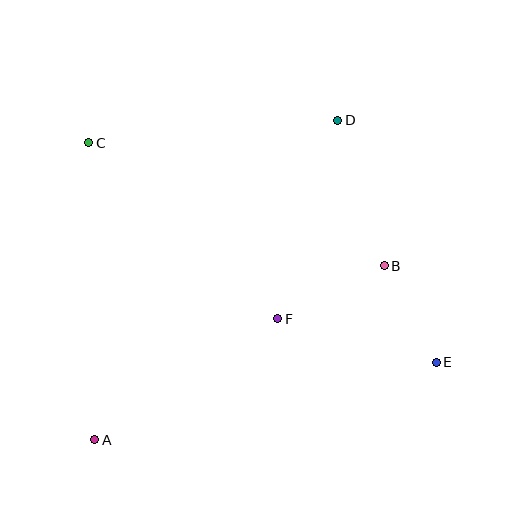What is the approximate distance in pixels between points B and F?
The distance between B and F is approximately 119 pixels.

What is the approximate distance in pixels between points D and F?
The distance between D and F is approximately 207 pixels.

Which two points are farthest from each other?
Points C and E are farthest from each other.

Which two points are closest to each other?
Points B and E are closest to each other.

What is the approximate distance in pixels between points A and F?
The distance between A and F is approximately 219 pixels.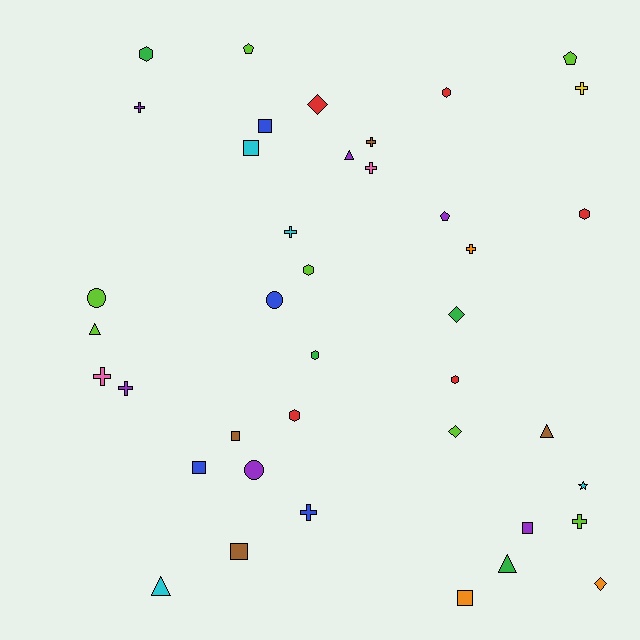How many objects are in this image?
There are 40 objects.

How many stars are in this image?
There is 1 star.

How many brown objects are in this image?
There are 4 brown objects.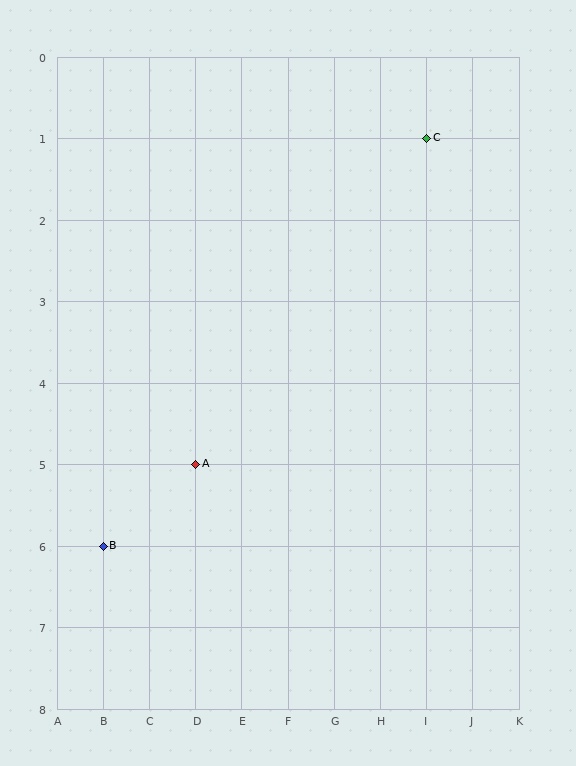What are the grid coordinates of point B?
Point B is at grid coordinates (B, 6).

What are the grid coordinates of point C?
Point C is at grid coordinates (I, 1).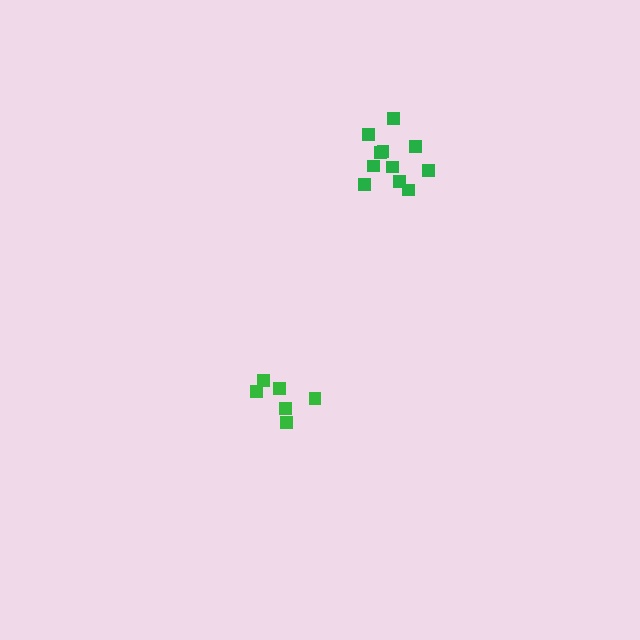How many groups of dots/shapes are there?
There are 2 groups.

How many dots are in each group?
Group 1: 6 dots, Group 2: 11 dots (17 total).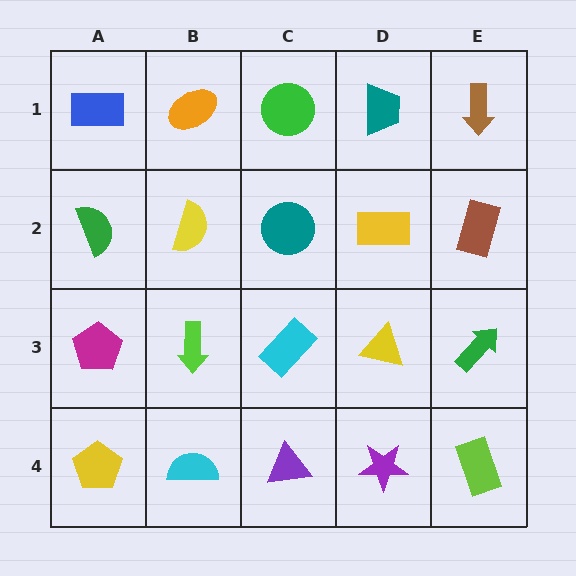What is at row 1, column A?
A blue rectangle.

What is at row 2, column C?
A teal circle.